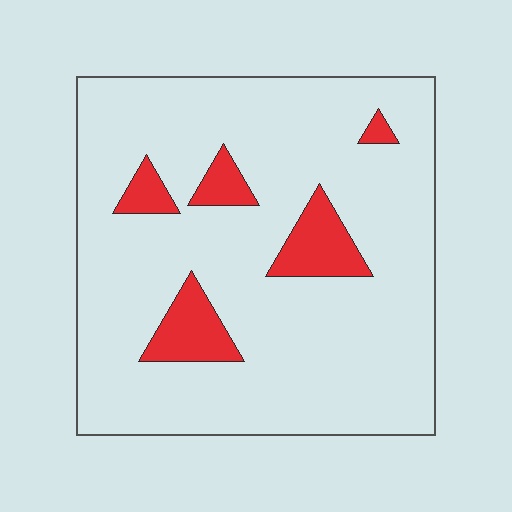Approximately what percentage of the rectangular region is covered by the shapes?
Approximately 10%.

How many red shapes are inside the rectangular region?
5.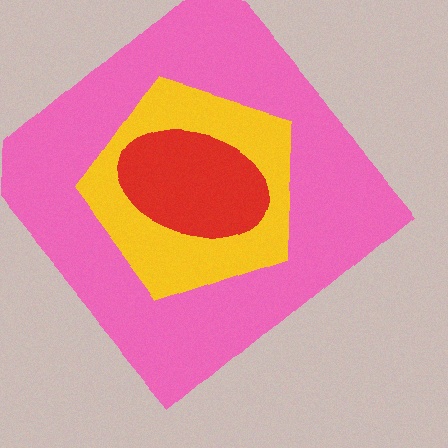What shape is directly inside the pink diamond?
The yellow pentagon.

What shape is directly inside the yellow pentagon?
The red ellipse.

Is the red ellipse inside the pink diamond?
Yes.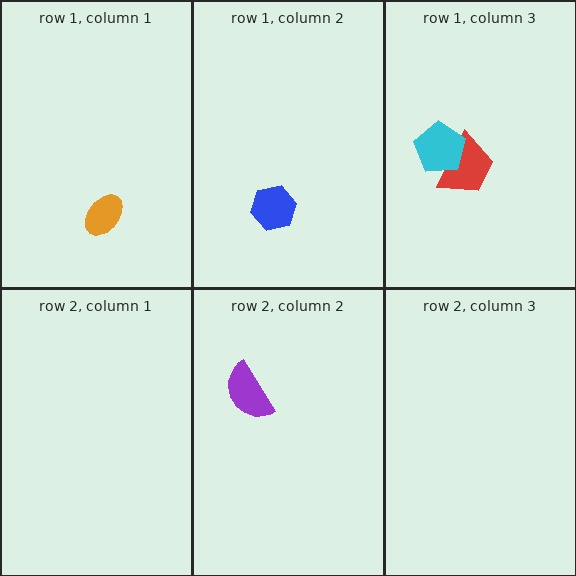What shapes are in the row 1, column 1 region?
The orange ellipse.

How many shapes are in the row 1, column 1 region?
1.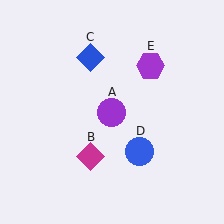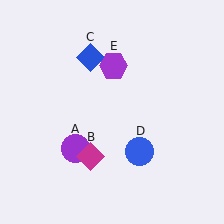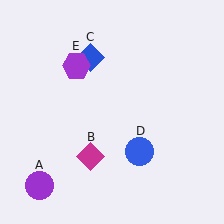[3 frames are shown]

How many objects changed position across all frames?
2 objects changed position: purple circle (object A), purple hexagon (object E).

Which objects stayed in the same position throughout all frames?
Magenta diamond (object B) and blue diamond (object C) and blue circle (object D) remained stationary.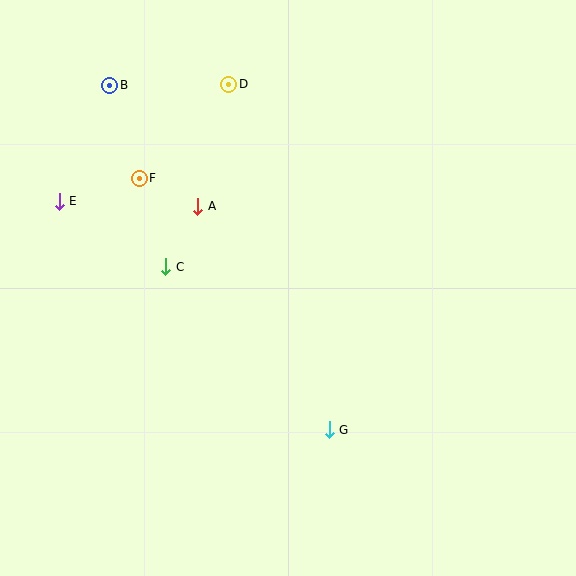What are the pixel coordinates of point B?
Point B is at (110, 85).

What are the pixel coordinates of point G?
Point G is at (329, 430).